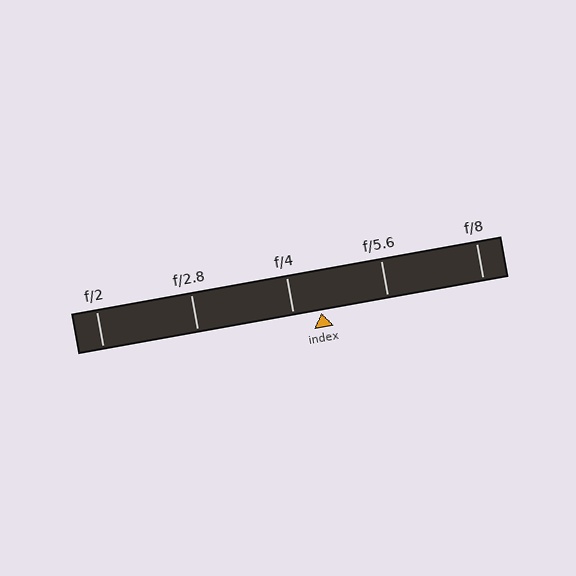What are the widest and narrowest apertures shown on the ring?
The widest aperture shown is f/2 and the narrowest is f/8.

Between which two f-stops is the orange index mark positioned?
The index mark is between f/4 and f/5.6.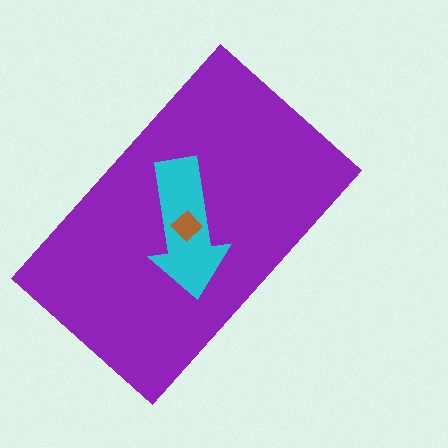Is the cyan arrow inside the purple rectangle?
Yes.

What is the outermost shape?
The purple rectangle.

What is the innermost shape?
The brown diamond.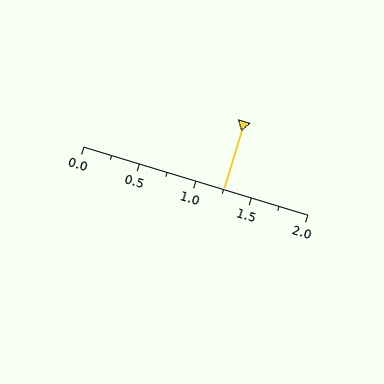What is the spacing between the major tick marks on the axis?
The major ticks are spaced 0.5 apart.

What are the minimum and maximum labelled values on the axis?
The axis runs from 0.0 to 2.0.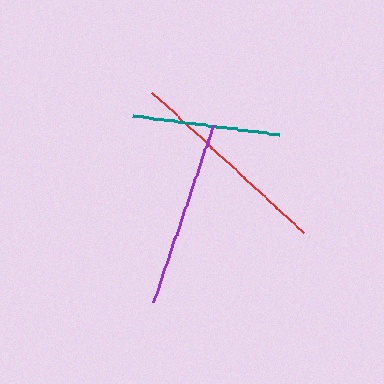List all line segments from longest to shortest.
From longest to shortest: red, purple, teal.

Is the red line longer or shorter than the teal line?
The red line is longer than the teal line.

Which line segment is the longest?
The red line is the longest at approximately 206 pixels.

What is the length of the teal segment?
The teal segment is approximately 147 pixels long.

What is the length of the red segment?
The red segment is approximately 206 pixels long.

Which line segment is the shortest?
The teal line is the shortest at approximately 147 pixels.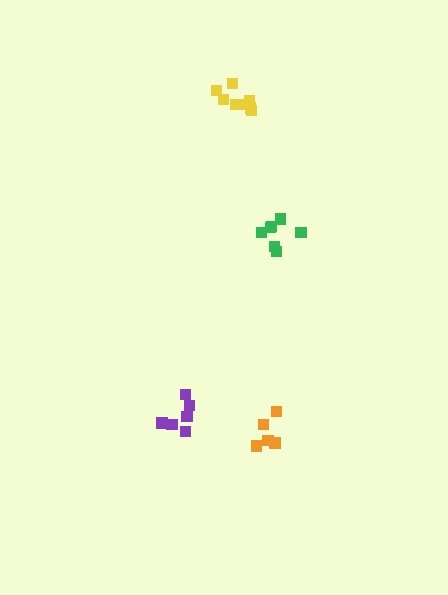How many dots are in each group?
Group 1: 7 dots, Group 2: 5 dots, Group 3: 8 dots, Group 4: 6 dots (26 total).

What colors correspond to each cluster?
The clusters are colored: green, orange, yellow, purple.